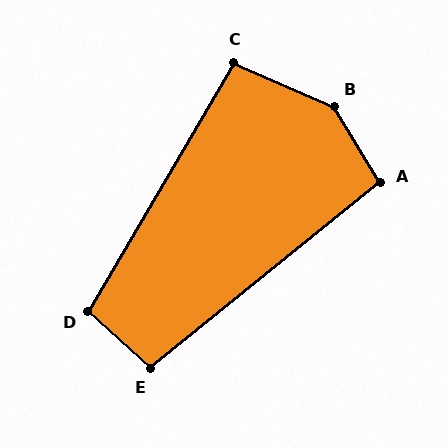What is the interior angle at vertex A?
Approximately 98 degrees (obtuse).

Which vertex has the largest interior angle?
B, at approximately 144 degrees.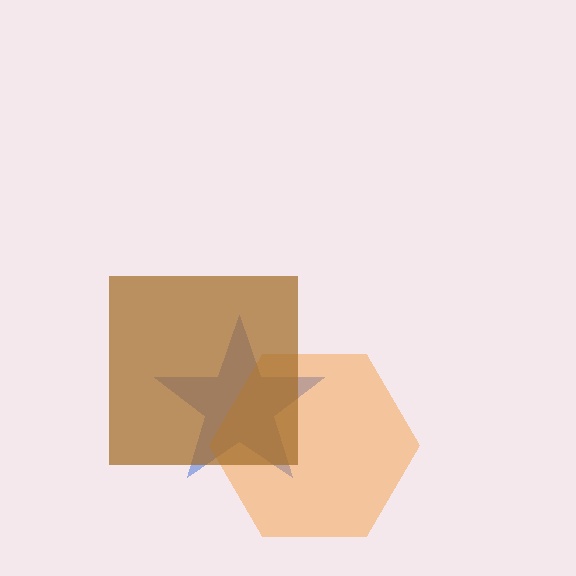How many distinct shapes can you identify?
There are 3 distinct shapes: a blue star, an orange hexagon, a brown square.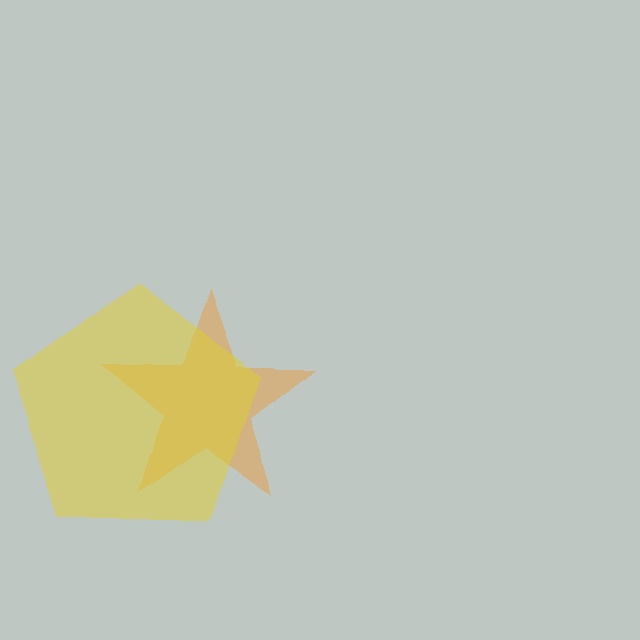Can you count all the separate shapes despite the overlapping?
Yes, there are 2 separate shapes.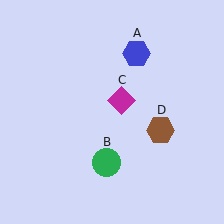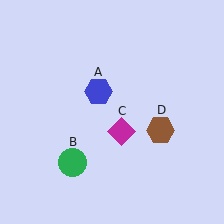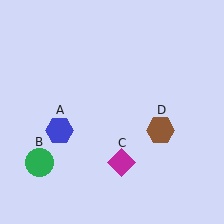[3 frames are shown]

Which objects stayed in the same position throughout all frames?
Brown hexagon (object D) remained stationary.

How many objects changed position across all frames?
3 objects changed position: blue hexagon (object A), green circle (object B), magenta diamond (object C).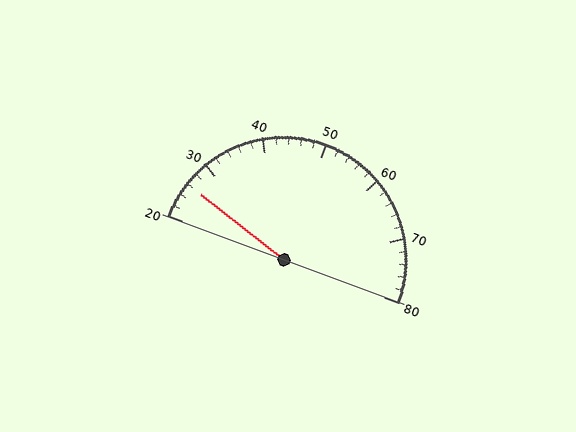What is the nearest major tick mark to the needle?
The nearest major tick mark is 30.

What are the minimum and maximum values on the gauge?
The gauge ranges from 20 to 80.